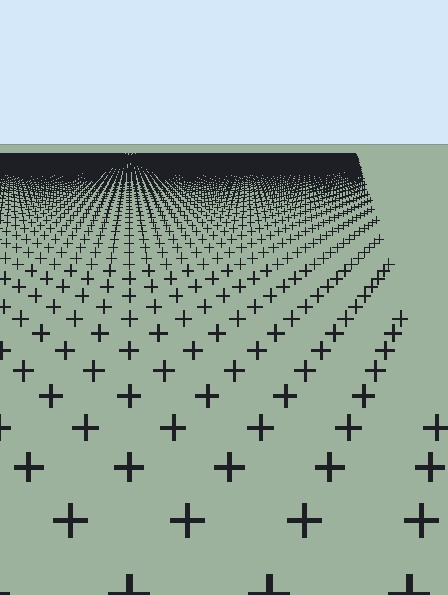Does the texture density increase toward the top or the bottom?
Density increases toward the top.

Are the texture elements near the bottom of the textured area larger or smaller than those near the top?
Larger. Near the bottom, elements are closer to the viewer and appear at a bigger on-screen size.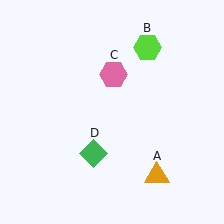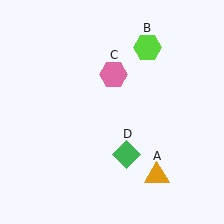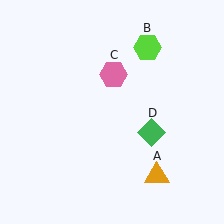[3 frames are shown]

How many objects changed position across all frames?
1 object changed position: green diamond (object D).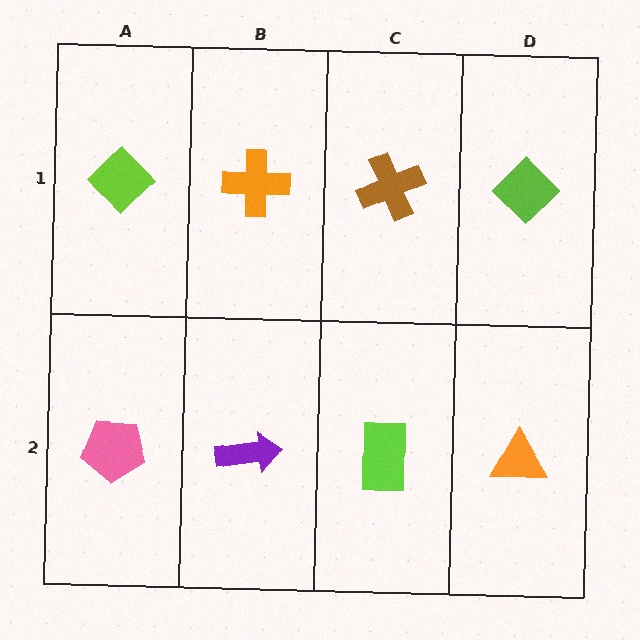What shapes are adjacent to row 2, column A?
A lime diamond (row 1, column A), a purple arrow (row 2, column B).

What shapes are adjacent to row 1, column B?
A purple arrow (row 2, column B), a lime diamond (row 1, column A), a brown cross (row 1, column C).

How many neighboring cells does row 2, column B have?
3.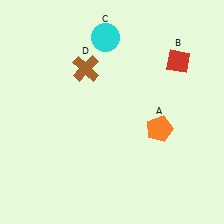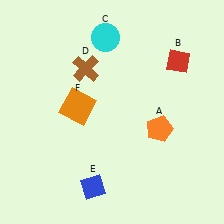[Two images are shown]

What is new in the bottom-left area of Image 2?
A blue diamond (E) was added in the bottom-left area of Image 2.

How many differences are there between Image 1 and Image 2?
There are 2 differences between the two images.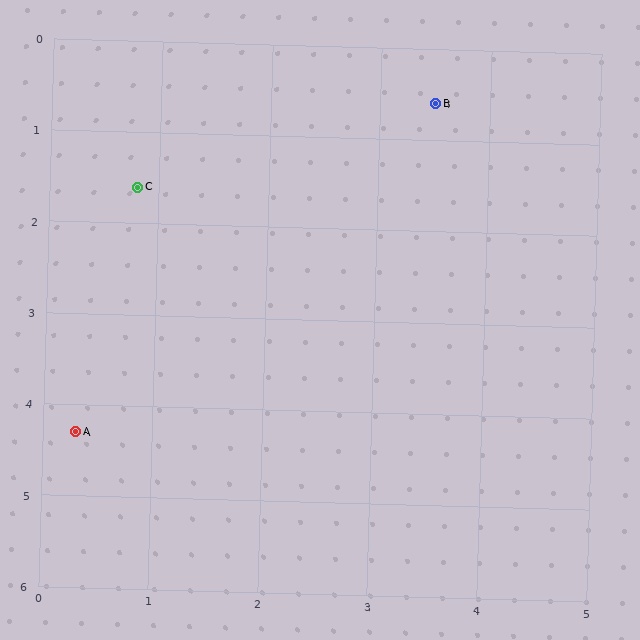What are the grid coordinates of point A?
Point A is at approximately (0.3, 4.3).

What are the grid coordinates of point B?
Point B is at approximately (3.5, 0.6).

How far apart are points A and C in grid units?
Points A and C are about 2.7 grid units apart.